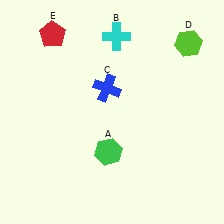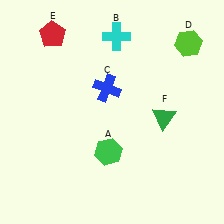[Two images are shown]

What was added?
A green triangle (F) was added in Image 2.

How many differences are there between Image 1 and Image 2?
There is 1 difference between the two images.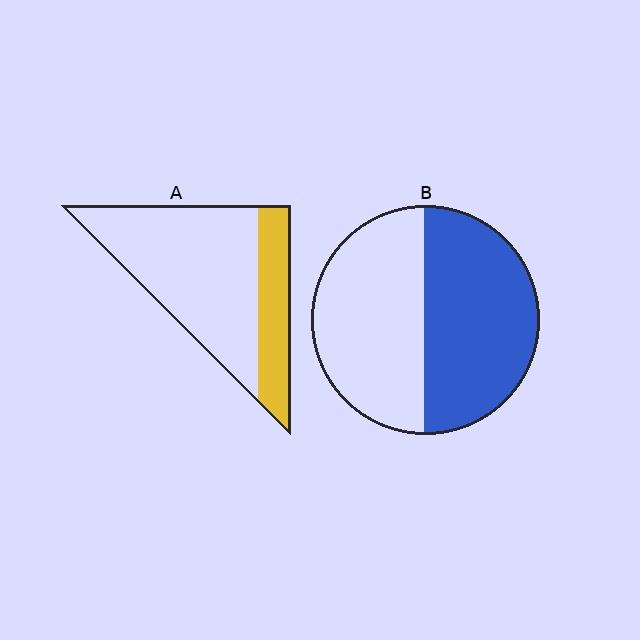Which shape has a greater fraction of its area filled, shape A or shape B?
Shape B.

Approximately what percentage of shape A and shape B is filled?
A is approximately 25% and B is approximately 50%.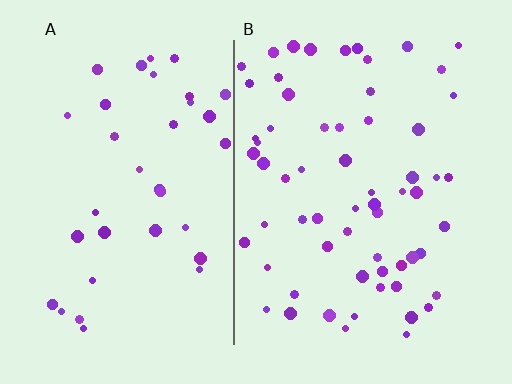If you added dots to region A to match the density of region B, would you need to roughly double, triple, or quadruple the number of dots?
Approximately double.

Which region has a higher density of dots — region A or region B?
B (the right).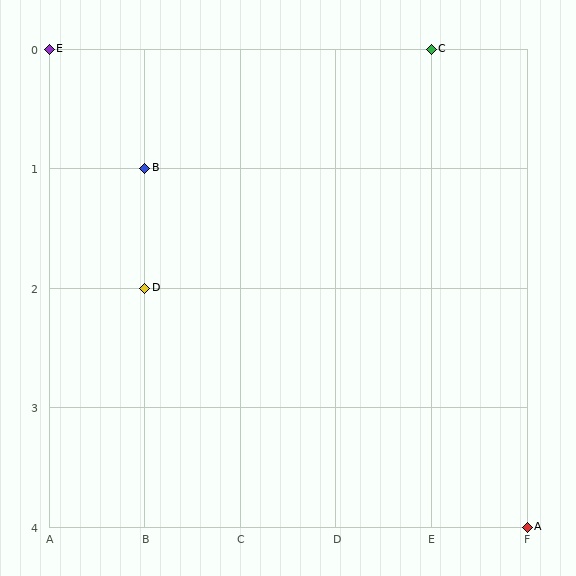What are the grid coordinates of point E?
Point E is at grid coordinates (A, 0).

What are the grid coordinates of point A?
Point A is at grid coordinates (F, 4).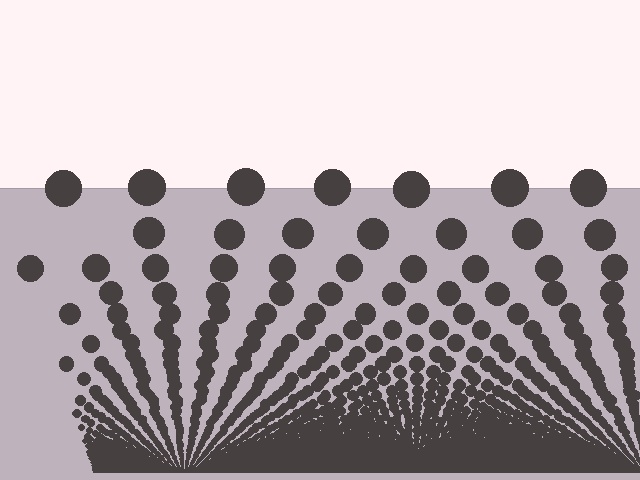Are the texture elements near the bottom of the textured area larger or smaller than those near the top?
Smaller. The gradient is inverted — elements near the bottom are smaller and denser.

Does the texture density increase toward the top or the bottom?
Density increases toward the bottom.